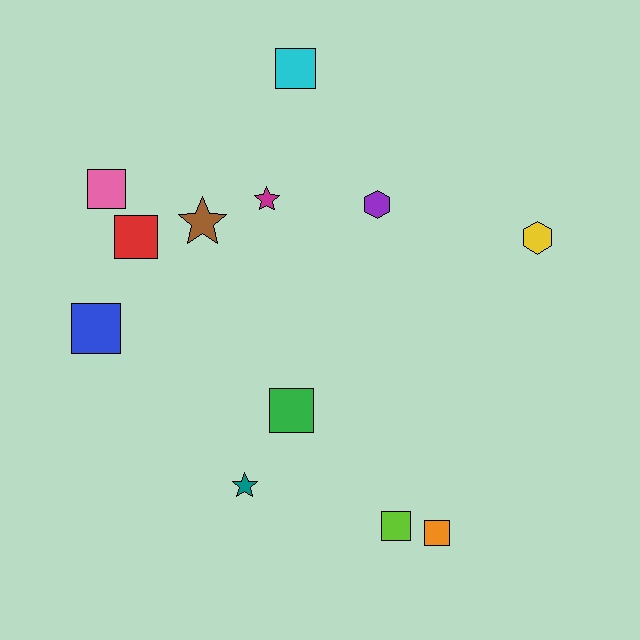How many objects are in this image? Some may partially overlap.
There are 12 objects.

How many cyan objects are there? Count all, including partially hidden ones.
There is 1 cyan object.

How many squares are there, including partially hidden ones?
There are 7 squares.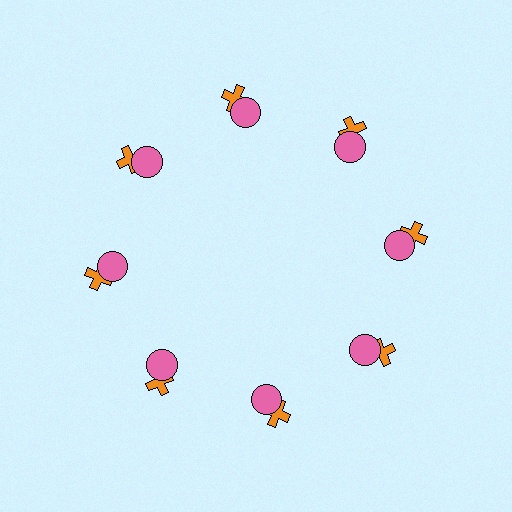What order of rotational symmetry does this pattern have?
This pattern has 8-fold rotational symmetry.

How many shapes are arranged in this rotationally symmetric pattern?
There are 16 shapes, arranged in 8 groups of 2.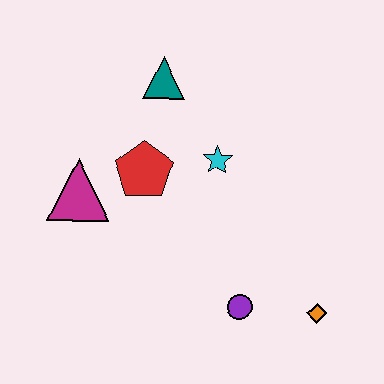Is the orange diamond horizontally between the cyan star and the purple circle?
No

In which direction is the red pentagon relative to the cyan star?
The red pentagon is to the left of the cyan star.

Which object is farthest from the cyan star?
The orange diamond is farthest from the cyan star.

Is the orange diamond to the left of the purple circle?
No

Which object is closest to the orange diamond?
The purple circle is closest to the orange diamond.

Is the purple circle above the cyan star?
No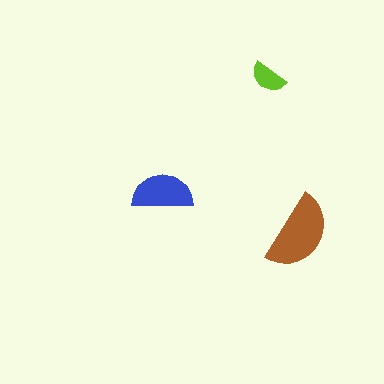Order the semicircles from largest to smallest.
the brown one, the blue one, the lime one.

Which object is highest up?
The lime semicircle is topmost.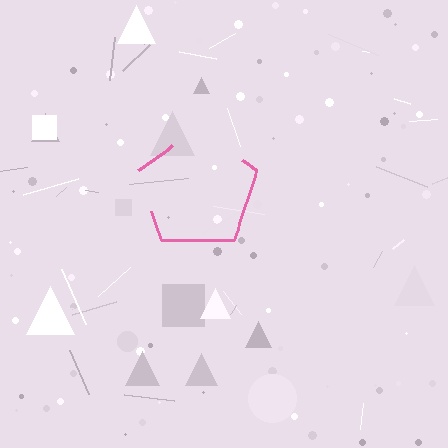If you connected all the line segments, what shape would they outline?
They would outline a pentagon.